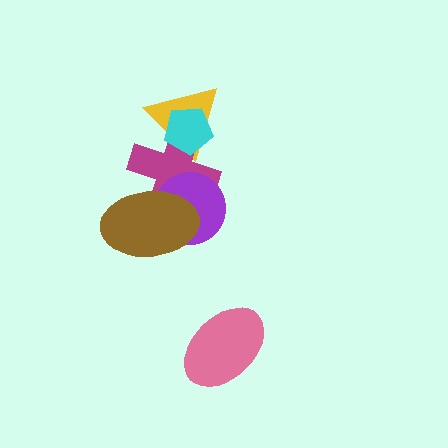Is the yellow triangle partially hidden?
Yes, it is partially covered by another shape.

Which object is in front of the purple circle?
The brown ellipse is in front of the purple circle.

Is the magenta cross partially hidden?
Yes, it is partially covered by another shape.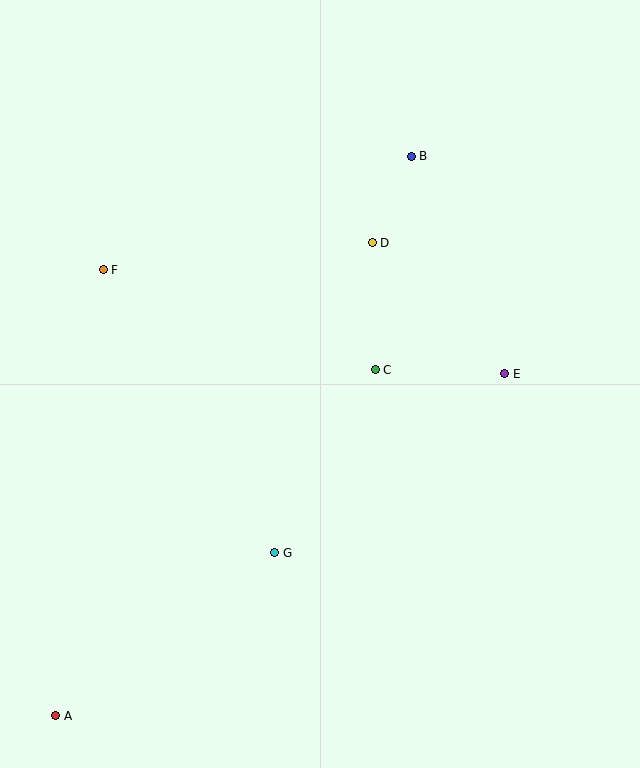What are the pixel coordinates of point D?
Point D is at (372, 243).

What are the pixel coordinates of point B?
Point B is at (411, 156).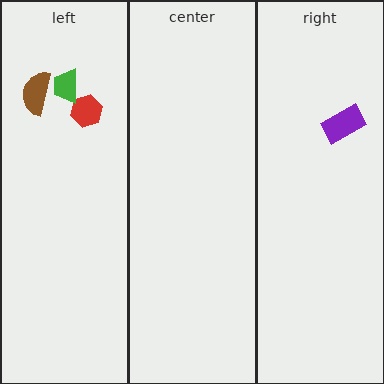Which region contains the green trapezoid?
The left region.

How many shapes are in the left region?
3.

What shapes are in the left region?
The red hexagon, the brown semicircle, the green trapezoid.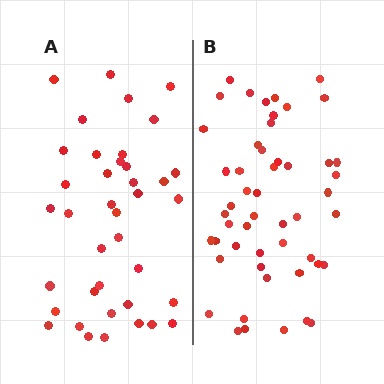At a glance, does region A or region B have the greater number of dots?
Region B (the right region) has more dots.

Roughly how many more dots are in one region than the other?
Region B has roughly 12 or so more dots than region A.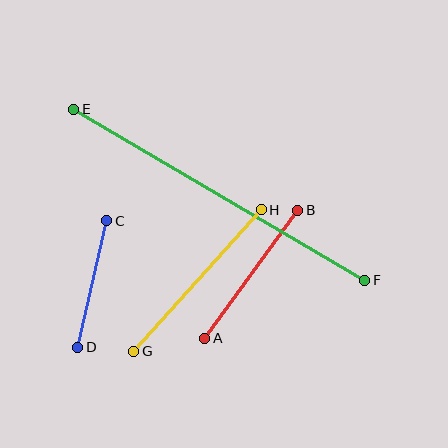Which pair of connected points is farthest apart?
Points E and F are farthest apart.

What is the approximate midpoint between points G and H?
The midpoint is at approximately (197, 281) pixels.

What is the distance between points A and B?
The distance is approximately 159 pixels.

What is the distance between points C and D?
The distance is approximately 130 pixels.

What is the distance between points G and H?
The distance is approximately 191 pixels.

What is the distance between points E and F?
The distance is approximately 338 pixels.